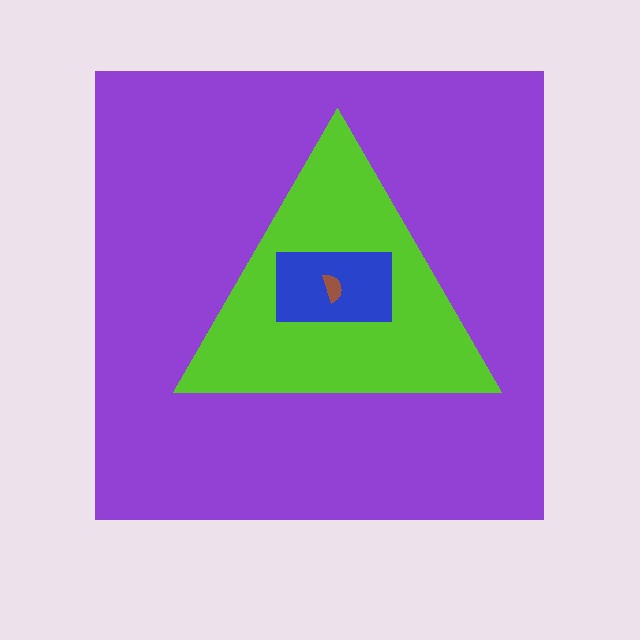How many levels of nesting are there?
4.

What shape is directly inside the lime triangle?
The blue rectangle.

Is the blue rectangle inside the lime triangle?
Yes.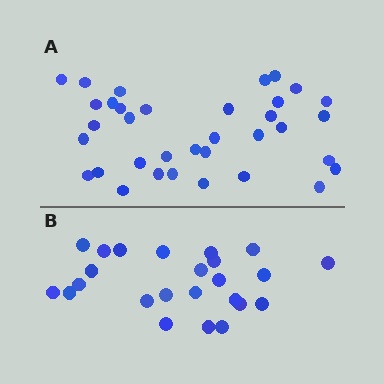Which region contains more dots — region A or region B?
Region A (the top region) has more dots.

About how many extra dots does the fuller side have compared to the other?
Region A has roughly 12 or so more dots than region B.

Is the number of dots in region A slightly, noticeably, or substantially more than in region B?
Region A has substantially more. The ratio is roughly 1.5 to 1.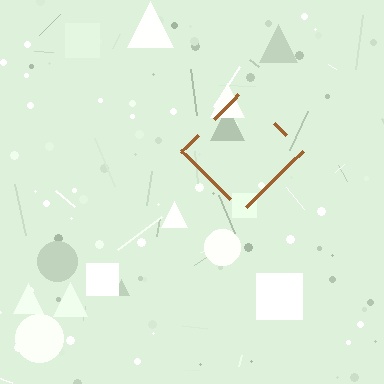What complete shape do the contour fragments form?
The contour fragments form a diamond.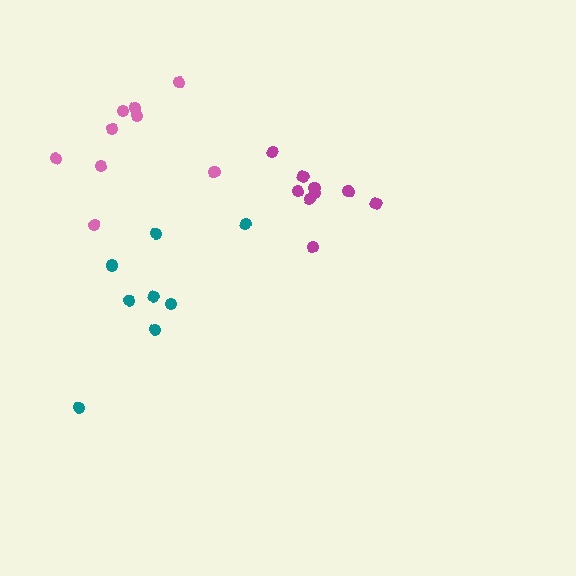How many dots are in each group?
Group 1: 9 dots, Group 2: 9 dots, Group 3: 8 dots (26 total).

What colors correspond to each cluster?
The clusters are colored: pink, magenta, teal.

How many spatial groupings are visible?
There are 3 spatial groupings.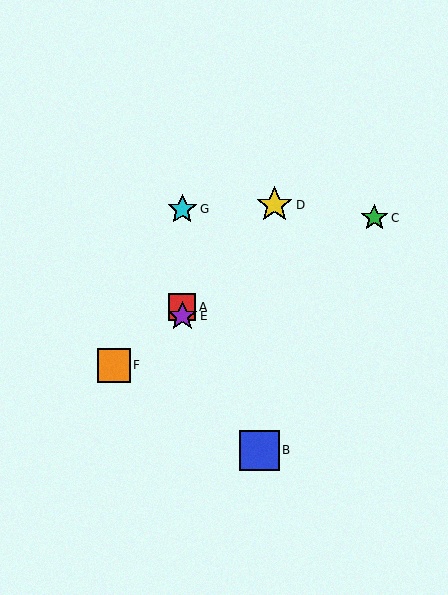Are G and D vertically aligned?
No, G is at x≈182 and D is at x≈275.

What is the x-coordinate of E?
Object E is at x≈182.